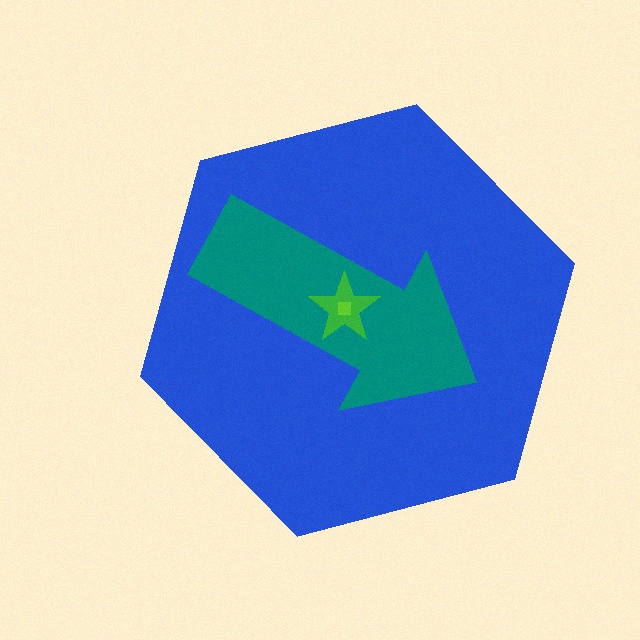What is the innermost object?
The lime square.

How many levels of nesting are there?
4.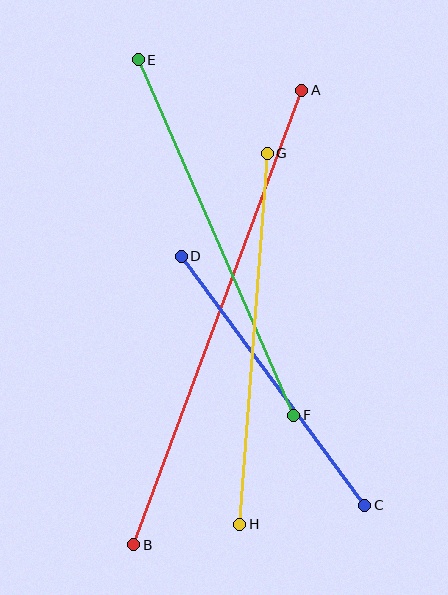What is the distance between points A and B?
The distance is approximately 484 pixels.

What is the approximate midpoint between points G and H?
The midpoint is at approximately (254, 339) pixels.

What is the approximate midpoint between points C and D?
The midpoint is at approximately (273, 381) pixels.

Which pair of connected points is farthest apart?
Points A and B are farthest apart.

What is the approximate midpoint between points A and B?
The midpoint is at approximately (218, 317) pixels.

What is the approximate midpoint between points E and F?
The midpoint is at approximately (216, 238) pixels.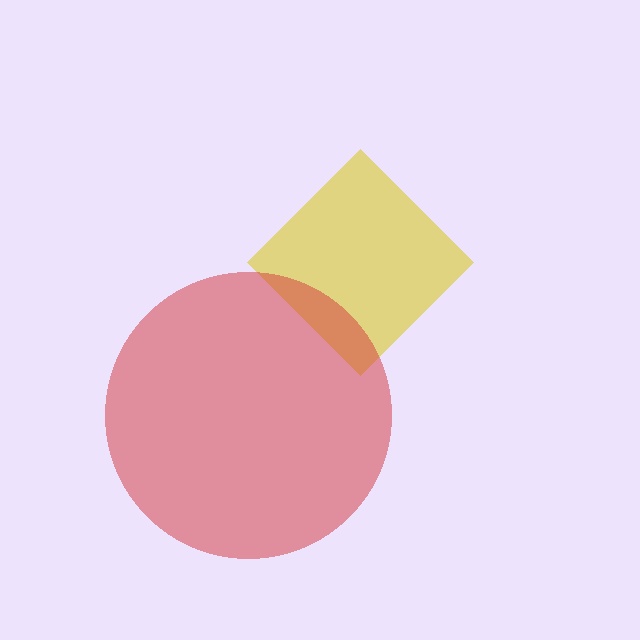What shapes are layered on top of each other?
The layered shapes are: a yellow diamond, a red circle.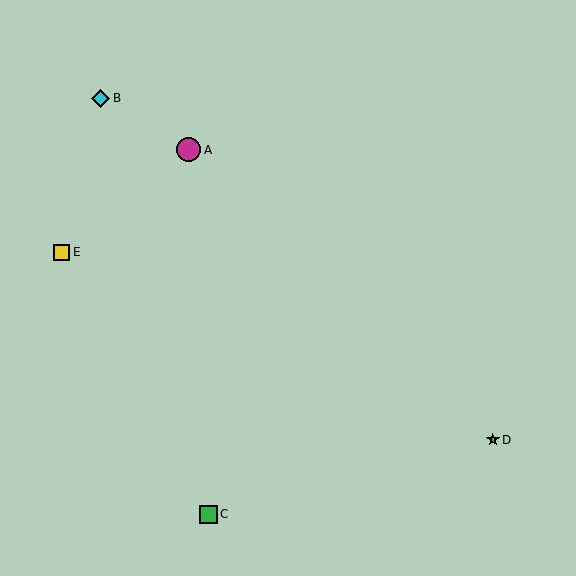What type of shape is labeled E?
Shape E is a yellow square.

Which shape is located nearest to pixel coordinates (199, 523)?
The green square (labeled C) at (208, 514) is nearest to that location.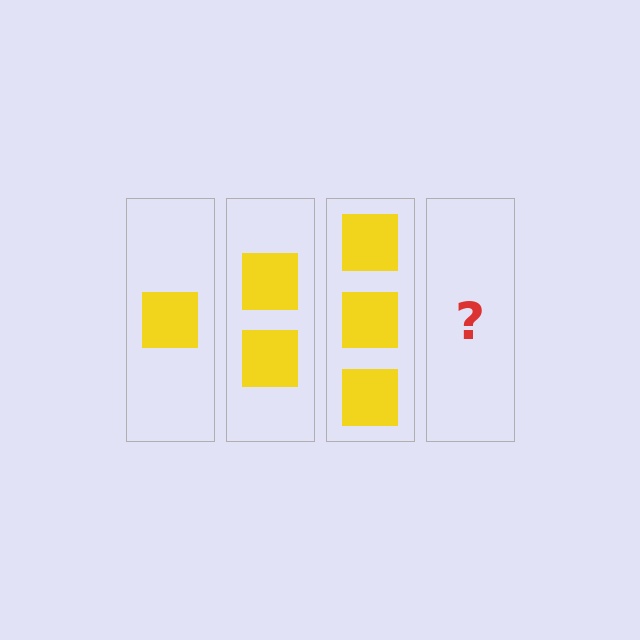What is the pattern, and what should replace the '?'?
The pattern is that each step adds one more square. The '?' should be 4 squares.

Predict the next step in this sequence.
The next step is 4 squares.